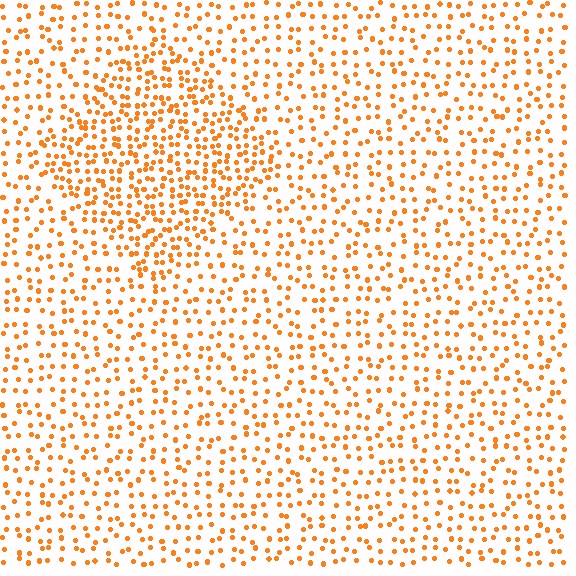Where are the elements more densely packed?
The elements are more densely packed inside the diamond boundary.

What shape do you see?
I see a diamond.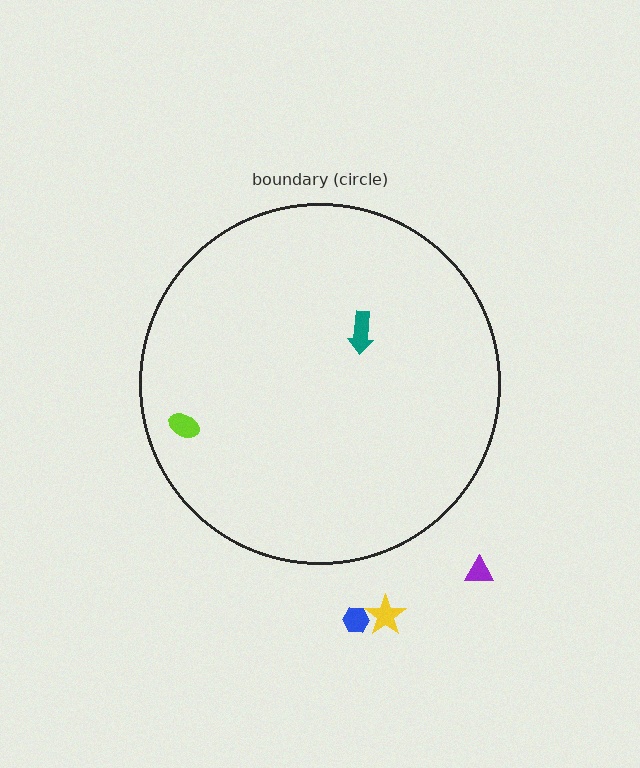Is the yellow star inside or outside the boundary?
Outside.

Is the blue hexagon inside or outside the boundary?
Outside.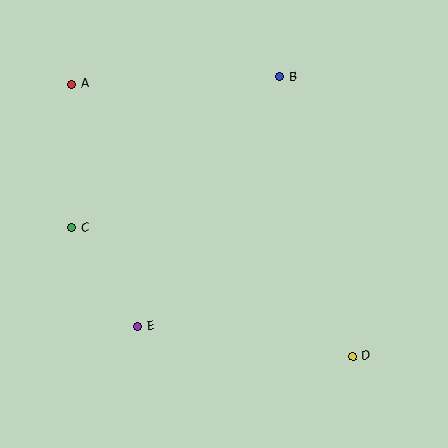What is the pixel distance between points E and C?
The distance between E and C is 119 pixels.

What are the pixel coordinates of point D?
Point D is at (353, 356).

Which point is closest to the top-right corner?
Point B is closest to the top-right corner.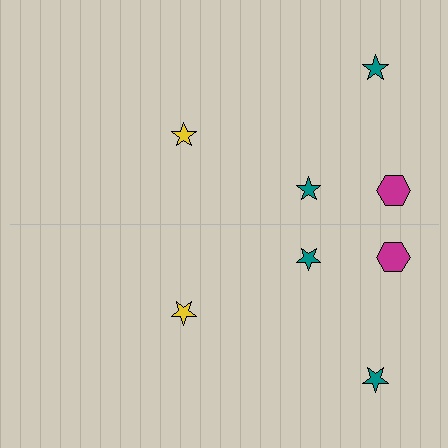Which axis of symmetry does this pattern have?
The pattern has a horizontal axis of symmetry running through the center of the image.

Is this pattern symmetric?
Yes, this pattern has bilateral (reflection) symmetry.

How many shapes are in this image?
There are 8 shapes in this image.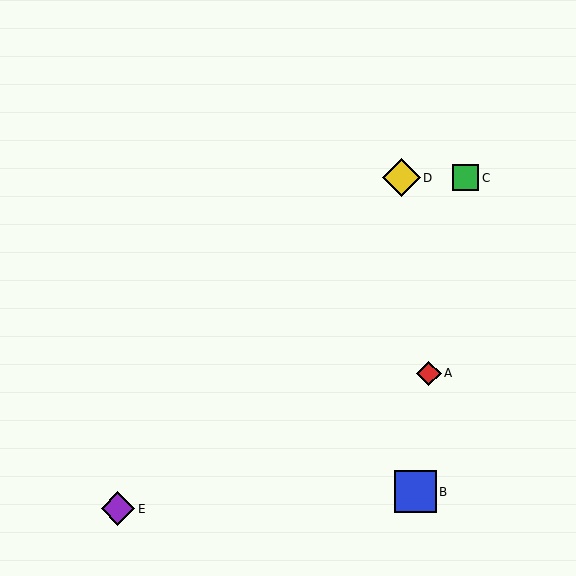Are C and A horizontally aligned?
No, C is at y≈178 and A is at y≈373.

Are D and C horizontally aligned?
Yes, both are at y≈178.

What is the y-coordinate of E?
Object E is at y≈509.